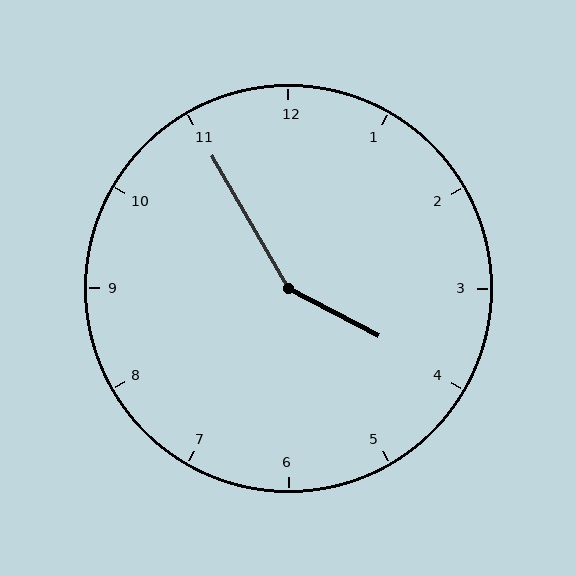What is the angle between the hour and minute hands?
Approximately 148 degrees.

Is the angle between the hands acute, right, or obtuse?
It is obtuse.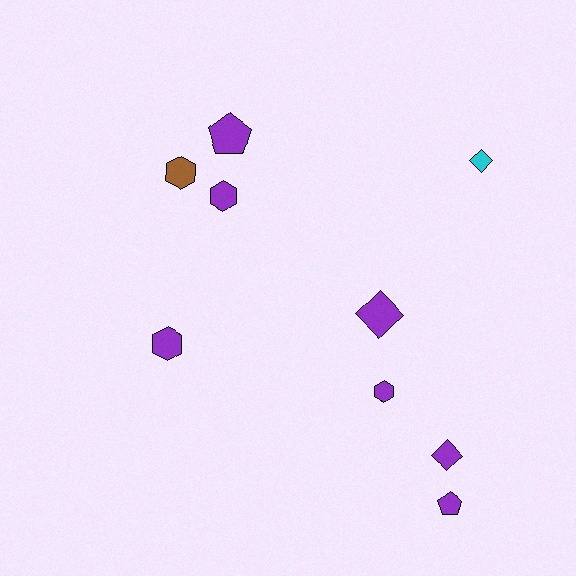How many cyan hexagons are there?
There are no cyan hexagons.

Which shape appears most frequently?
Hexagon, with 4 objects.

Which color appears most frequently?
Purple, with 7 objects.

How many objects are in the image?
There are 9 objects.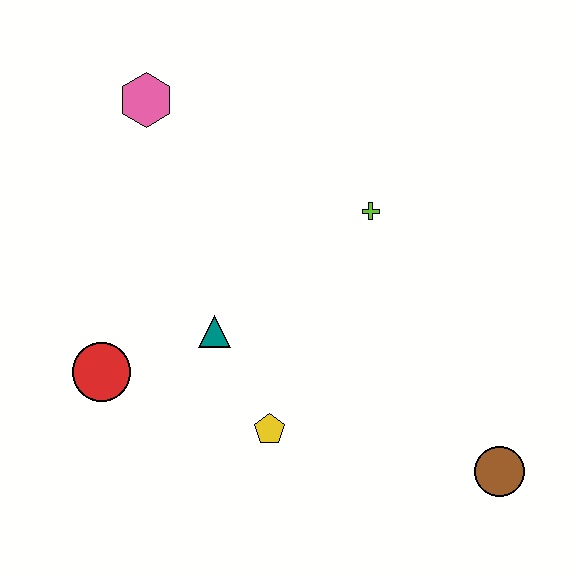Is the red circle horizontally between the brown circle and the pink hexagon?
No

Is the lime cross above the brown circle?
Yes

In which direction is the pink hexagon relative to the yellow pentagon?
The pink hexagon is above the yellow pentagon.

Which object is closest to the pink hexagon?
The teal triangle is closest to the pink hexagon.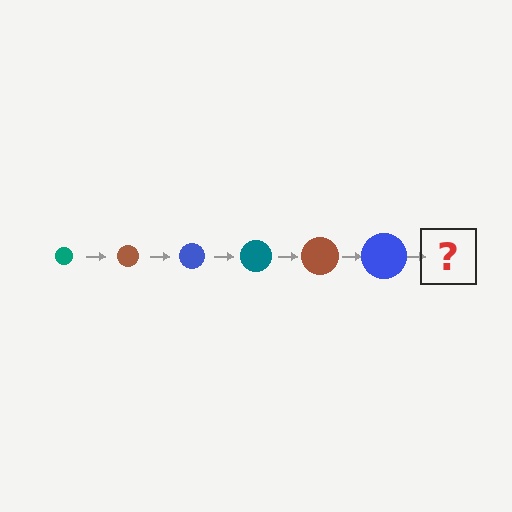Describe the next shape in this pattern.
It should be a teal circle, larger than the previous one.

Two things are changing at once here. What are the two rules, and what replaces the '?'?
The two rules are that the circle grows larger each step and the color cycles through teal, brown, and blue. The '?' should be a teal circle, larger than the previous one.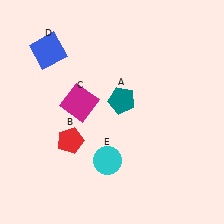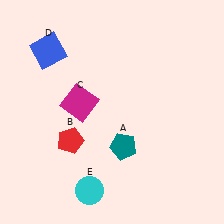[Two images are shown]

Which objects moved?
The objects that moved are: the teal pentagon (A), the cyan circle (E).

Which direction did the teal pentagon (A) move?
The teal pentagon (A) moved down.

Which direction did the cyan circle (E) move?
The cyan circle (E) moved down.